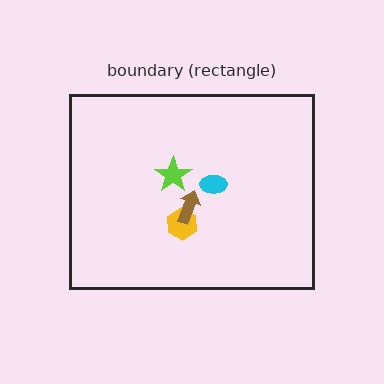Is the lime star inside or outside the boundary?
Inside.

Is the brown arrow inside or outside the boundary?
Inside.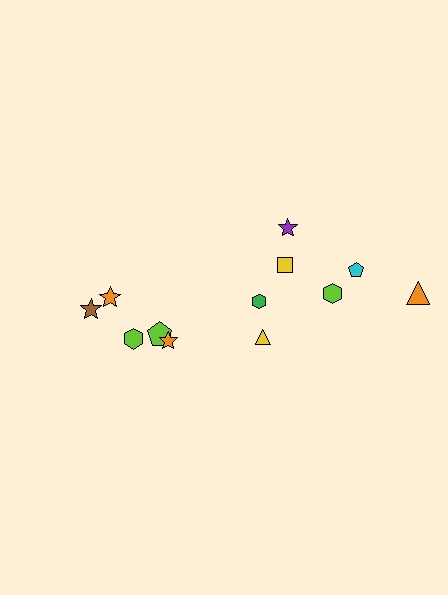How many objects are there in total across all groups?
There are 12 objects.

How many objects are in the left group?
There are 5 objects.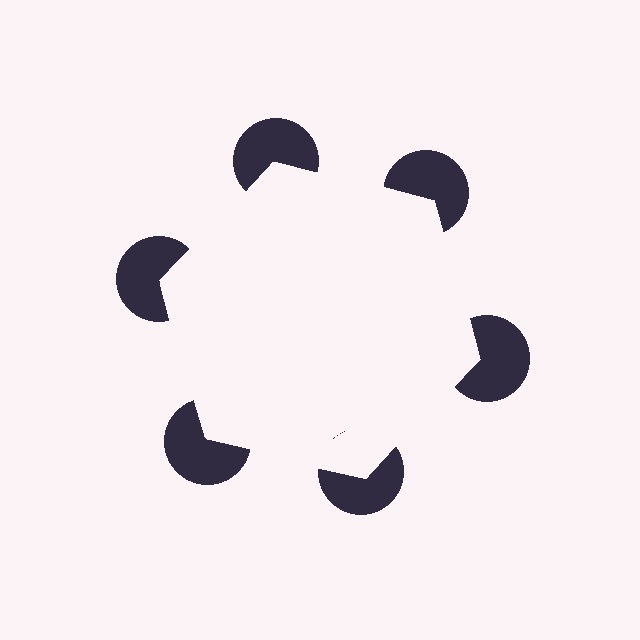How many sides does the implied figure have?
6 sides.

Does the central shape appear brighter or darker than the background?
It typically appears slightly brighter than the background, even though no actual brightness change is drawn.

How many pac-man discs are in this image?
There are 6 — one at each vertex of the illusory hexagon.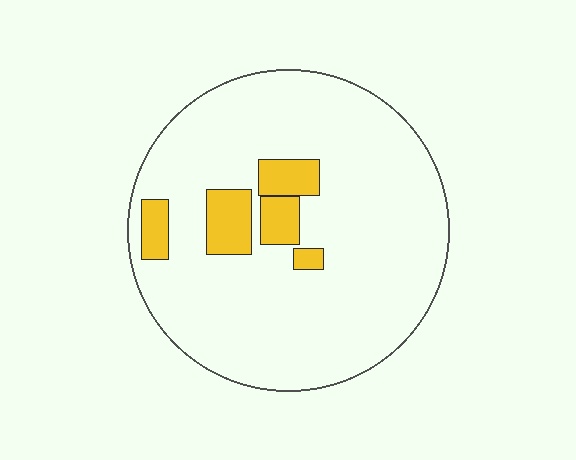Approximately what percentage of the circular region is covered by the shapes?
Approximately 10%.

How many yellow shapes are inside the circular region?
5.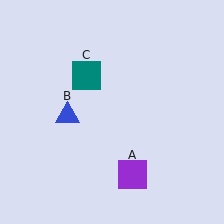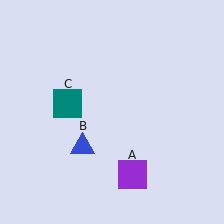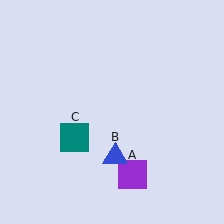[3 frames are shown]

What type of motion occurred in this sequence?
The blue triangle (object B), teal square (object C) rotated counterclockwise around the center of the scene.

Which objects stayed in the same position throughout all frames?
Purple square (object A) remained stationary.